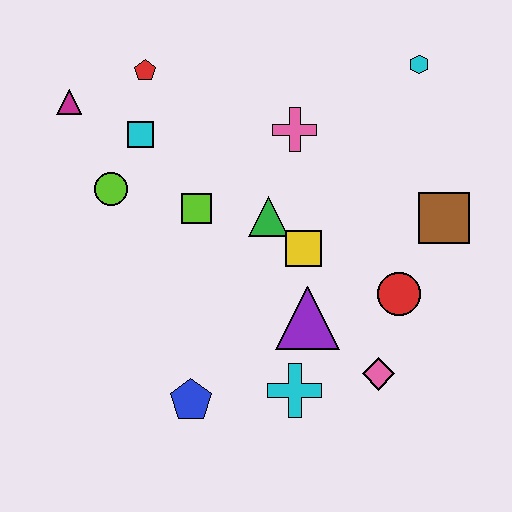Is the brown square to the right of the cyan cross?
Yes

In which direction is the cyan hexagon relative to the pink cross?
The cyan hexagon is to the right of the pink cross.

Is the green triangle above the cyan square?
No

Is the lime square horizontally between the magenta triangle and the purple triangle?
Yes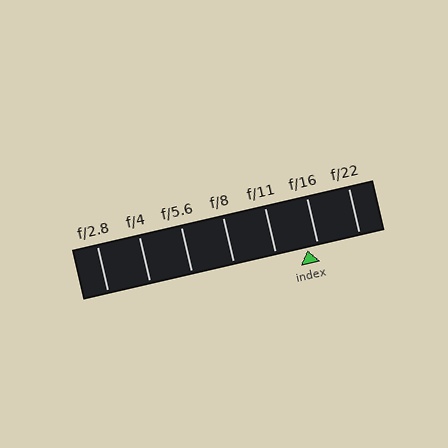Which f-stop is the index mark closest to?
The index mark is closest to f/16.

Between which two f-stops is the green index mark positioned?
The index mark is between f/11 and f/16.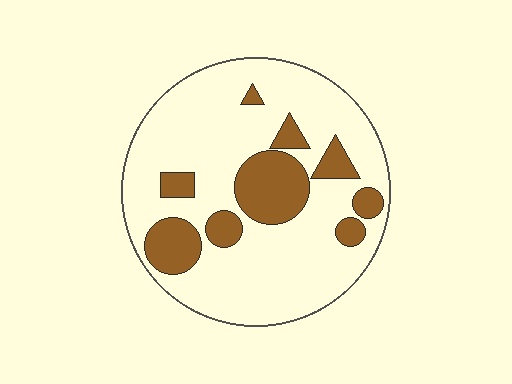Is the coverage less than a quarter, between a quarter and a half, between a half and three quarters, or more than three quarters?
Less than a quarter.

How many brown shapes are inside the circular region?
9.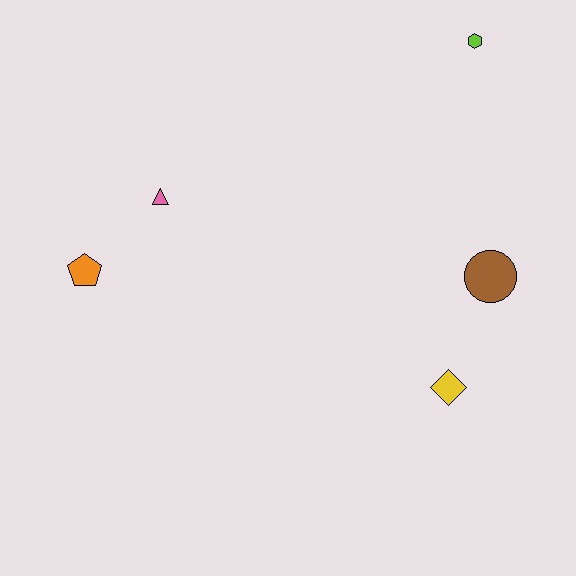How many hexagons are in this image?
There is 1 hexagon.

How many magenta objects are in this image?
There are no magenta objects.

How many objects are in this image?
There are 5 objects.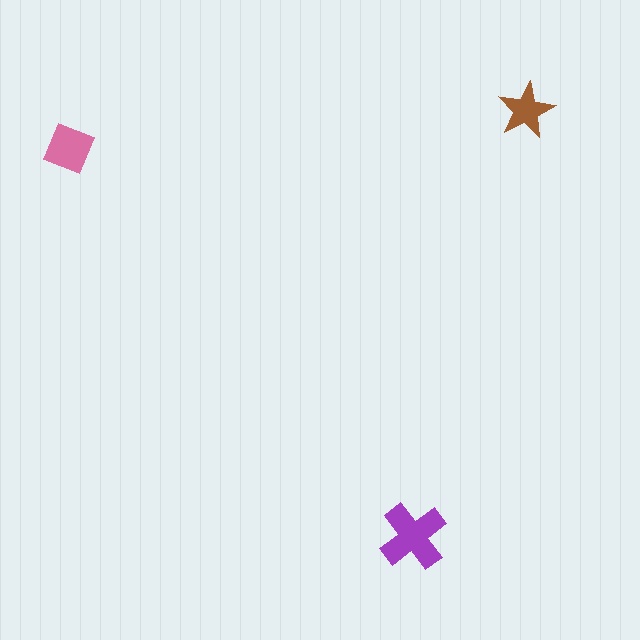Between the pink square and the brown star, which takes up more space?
The pink square.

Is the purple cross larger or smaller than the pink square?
Larger.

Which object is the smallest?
The brown star.